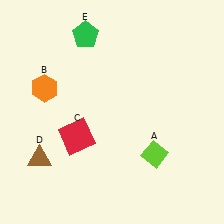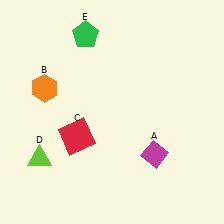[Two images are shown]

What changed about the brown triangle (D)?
In Image 1, D is brown. In Image 2, it changed to lime.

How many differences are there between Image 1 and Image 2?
There are 2 differences between the two images.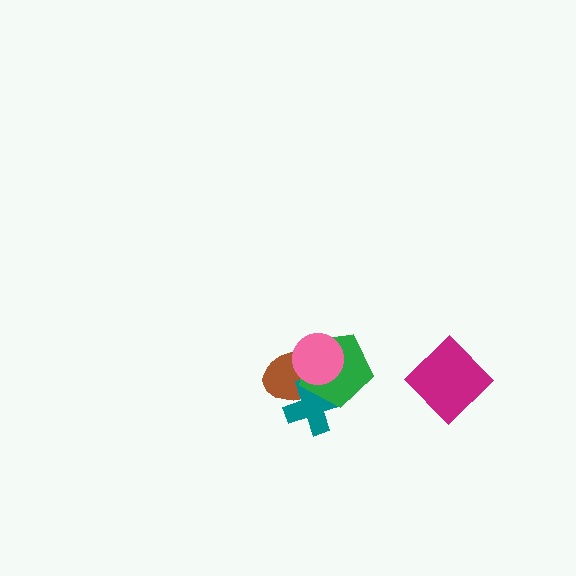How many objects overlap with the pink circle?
3 objects overlap with the pink circle.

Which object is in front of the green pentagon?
The pink circle is in front of the green pentagon.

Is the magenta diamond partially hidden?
No, no other shape covers it.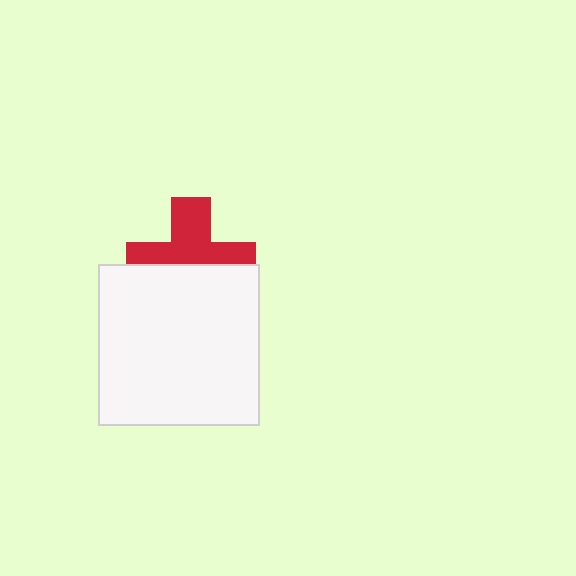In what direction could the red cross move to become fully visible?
The red cross could move up. That would shift it out from behind the white square entirely.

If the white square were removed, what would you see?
You would see the complete red cross.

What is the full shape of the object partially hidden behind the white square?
The partially hidden object is a red cross.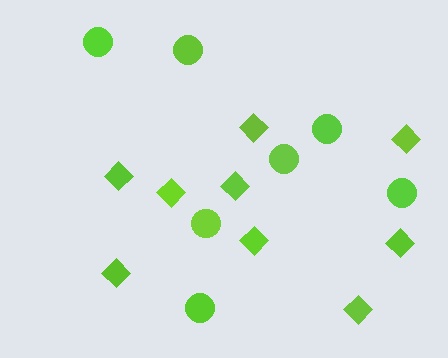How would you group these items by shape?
There are 2 groups: one group of diamonds (9) and one group of circles (7).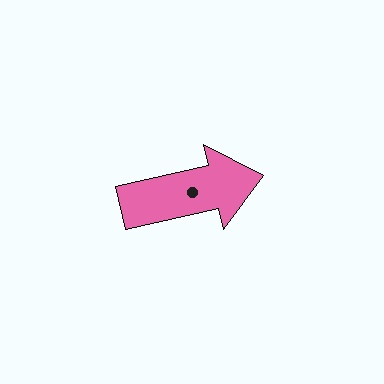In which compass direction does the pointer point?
East.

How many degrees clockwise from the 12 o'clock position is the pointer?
Approximately 77 degrees.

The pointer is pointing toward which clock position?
Roughly 3 o'clock.